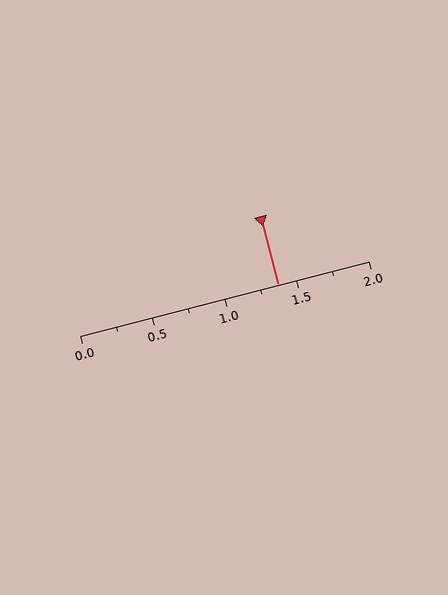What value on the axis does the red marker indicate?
The marker indicates approximately 1.38.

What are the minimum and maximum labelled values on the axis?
The axis runs from 0.0 to 2.0.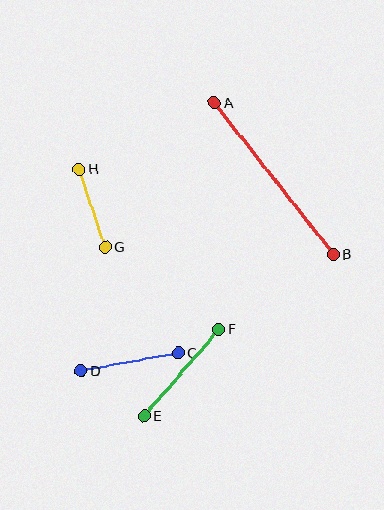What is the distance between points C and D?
The distance is approximately 98 pixels.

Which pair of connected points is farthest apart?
Points A and B are farthest apart.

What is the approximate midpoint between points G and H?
The midpoint is at approximately (92, 208) pixels.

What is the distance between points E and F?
The distance is approximately 115 pixels.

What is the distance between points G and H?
The distance is approximately 82 pixels.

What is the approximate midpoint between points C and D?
The midpoint is at approximately (130, 362) pixels.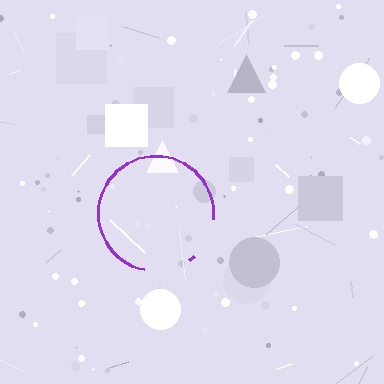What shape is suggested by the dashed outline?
The dashed outline suggests a circle.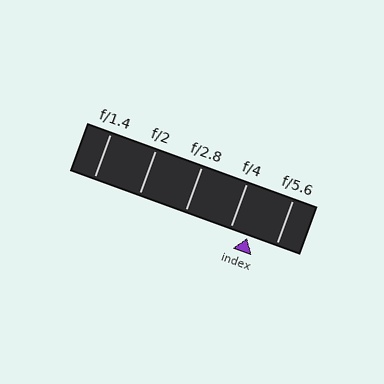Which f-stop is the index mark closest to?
The index mark is closest to f/4.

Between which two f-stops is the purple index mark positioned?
The index mark is between f/4 and f/5.6.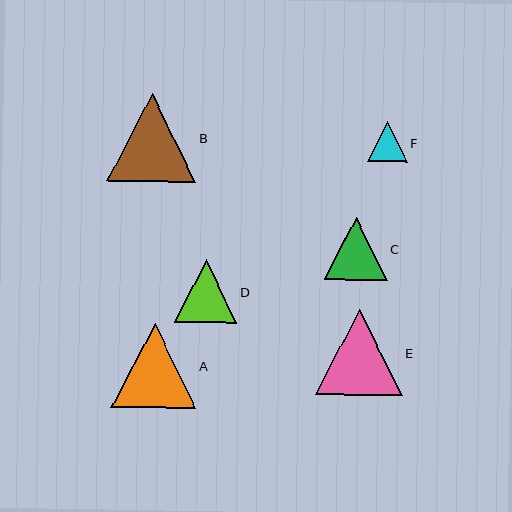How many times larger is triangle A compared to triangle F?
Triangle A is approximately 2.1 times the size of triangle F.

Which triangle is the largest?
Triangle B is the largest with a size of approximately 89 pixels.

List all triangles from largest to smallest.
From largest to smallest: B, E, A, C, D, F.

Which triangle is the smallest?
Triangle F is the smallest with a size of approximately 40 pixels.